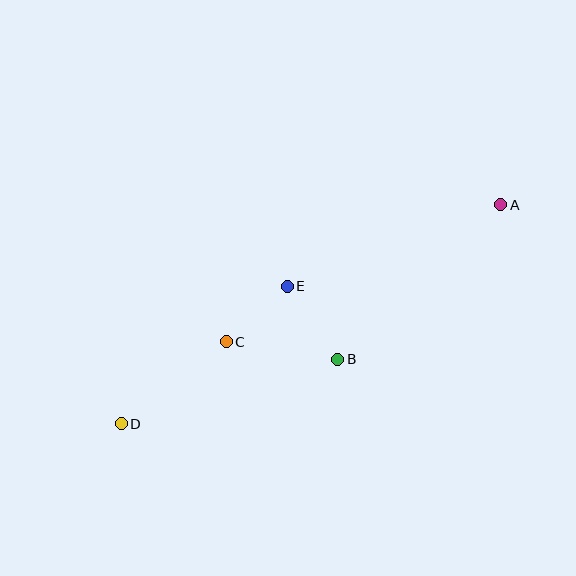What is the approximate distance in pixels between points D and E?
The distance between D and E is approximately 216 pixels.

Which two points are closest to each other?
Points C and E are closest to each other.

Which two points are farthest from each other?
Points A and D are farthest from each other.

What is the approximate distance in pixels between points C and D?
The distance between C and D is approximately 133 pixels.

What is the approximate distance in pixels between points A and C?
The distance between A and C is approximately 307 pixels.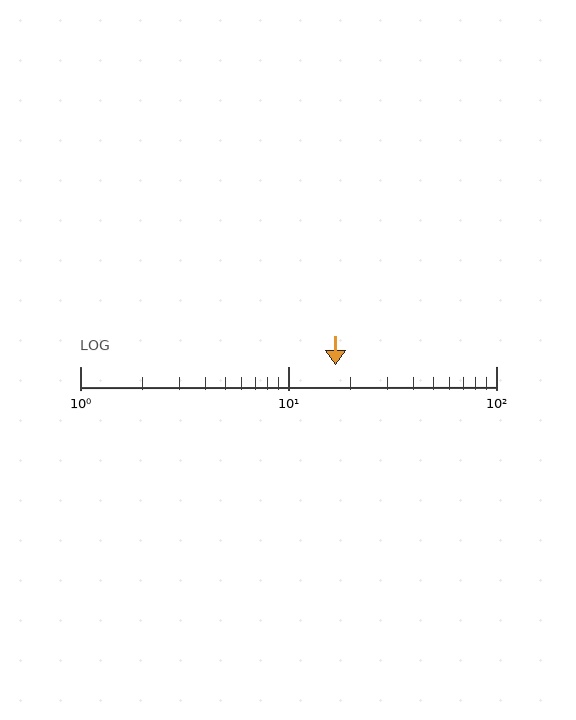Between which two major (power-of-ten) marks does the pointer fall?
The pointer is between 10 and 100.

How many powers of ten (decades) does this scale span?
The scale spans 2 decades, from 1 to 100.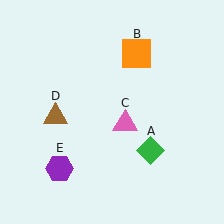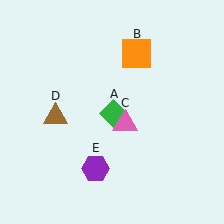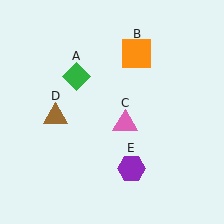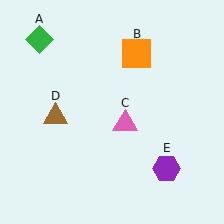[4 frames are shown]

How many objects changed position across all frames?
2 objects changed position: green diamond (object A), purple hexagon (object E).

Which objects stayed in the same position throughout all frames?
Orange square (object B) and pink triangle (object C) and brown triangle (object D) remained stationary.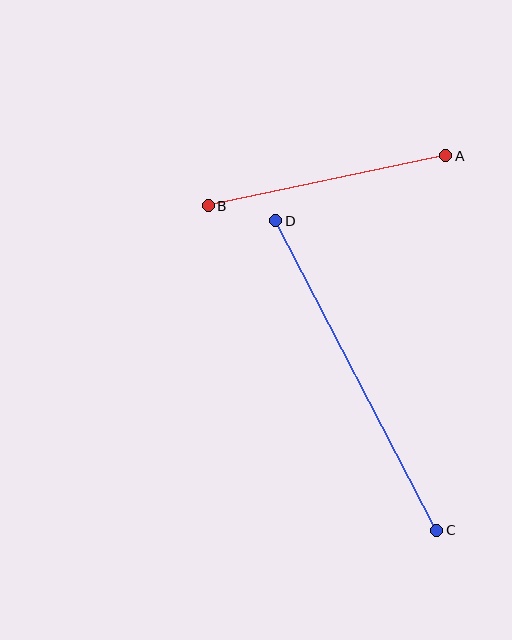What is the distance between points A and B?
The distance is approximately 243 pixels.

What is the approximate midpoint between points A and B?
The midpoint is at approximately (327, 181) pixels.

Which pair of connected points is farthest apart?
Points C and D are farthest apart.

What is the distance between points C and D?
The distance is approximately 349 pixels.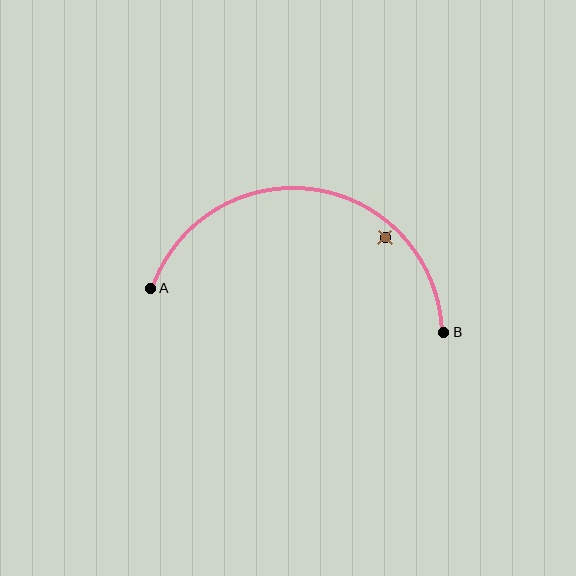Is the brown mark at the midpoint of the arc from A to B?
No — the brown mark does not lie on the arc at all. It sits slightly inside the curve.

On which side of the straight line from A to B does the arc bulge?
The arc bulges above the straight line connecting A and B.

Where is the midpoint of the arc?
The arc midpoint is the point on the curve farthest from the straight line joining A and B. It sits above that line.